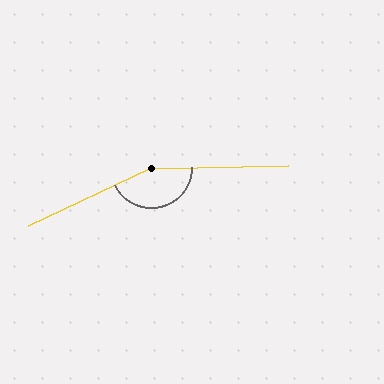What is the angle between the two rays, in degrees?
Approximately 156 degrees.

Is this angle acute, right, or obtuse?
It is obtuse.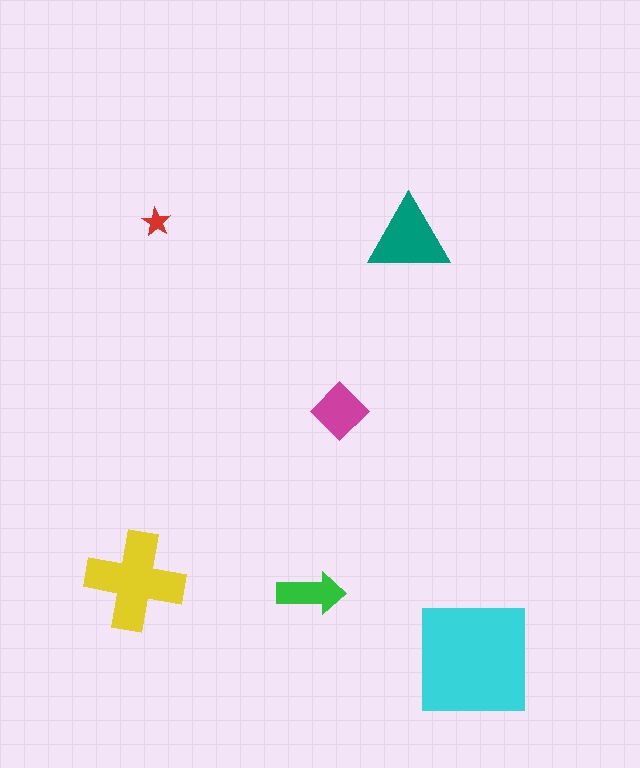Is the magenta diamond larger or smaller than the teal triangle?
Smaller.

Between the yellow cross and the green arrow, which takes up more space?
The yellow cross.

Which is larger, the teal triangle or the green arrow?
The teal triangle.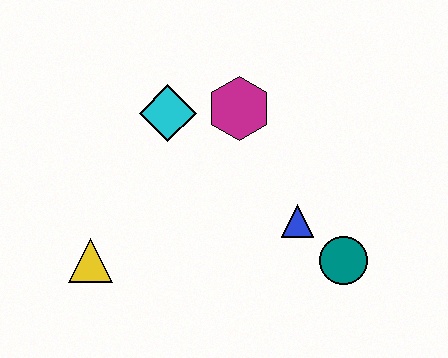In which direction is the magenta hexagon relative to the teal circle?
The magenta hexagon is above the teal circle.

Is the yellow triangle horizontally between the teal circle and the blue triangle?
No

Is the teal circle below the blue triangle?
Yes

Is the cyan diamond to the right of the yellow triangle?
Yes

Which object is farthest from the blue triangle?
The yellow triangle is farthest from the blue triangle.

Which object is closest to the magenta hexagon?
The cyan diamond is closest to the magenta hexagon.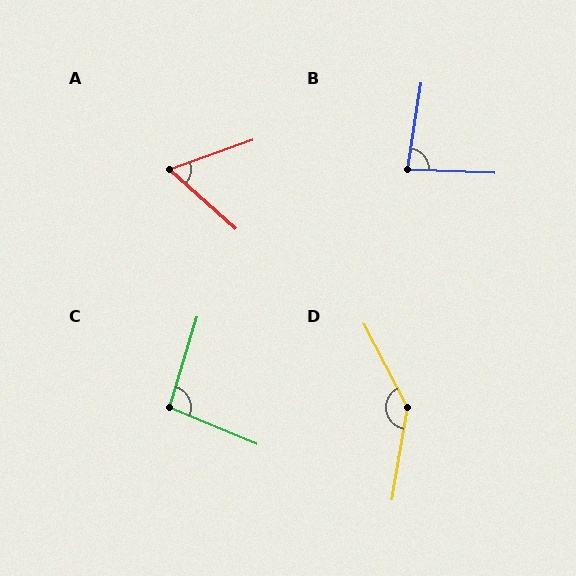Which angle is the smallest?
A, at approximately 61 degrees.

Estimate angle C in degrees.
Approximately 96 degrees.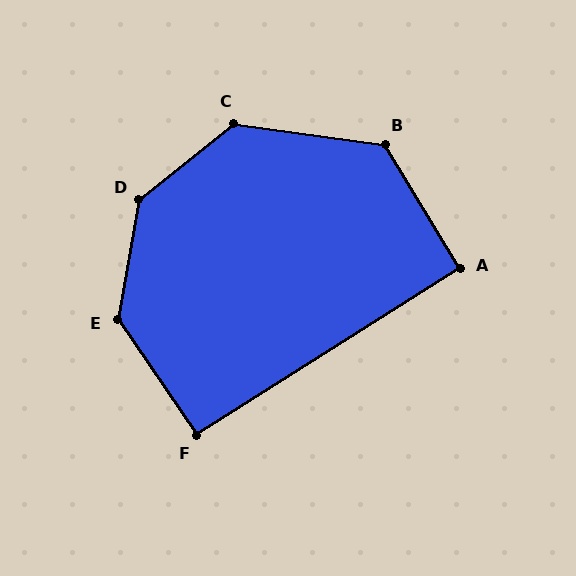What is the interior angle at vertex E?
Approximately 136 degrees (obtuse).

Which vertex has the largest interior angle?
D, at approximately 139 degrees.